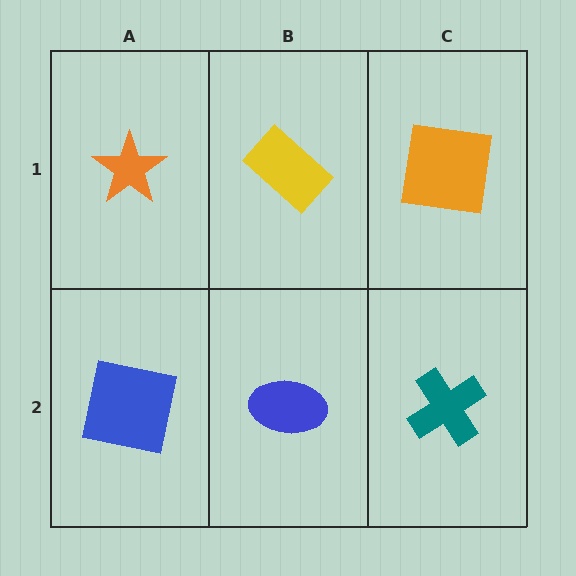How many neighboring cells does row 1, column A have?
2.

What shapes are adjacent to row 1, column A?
A blue square (row 2, column A), a yellow rectangle (row 1, column B).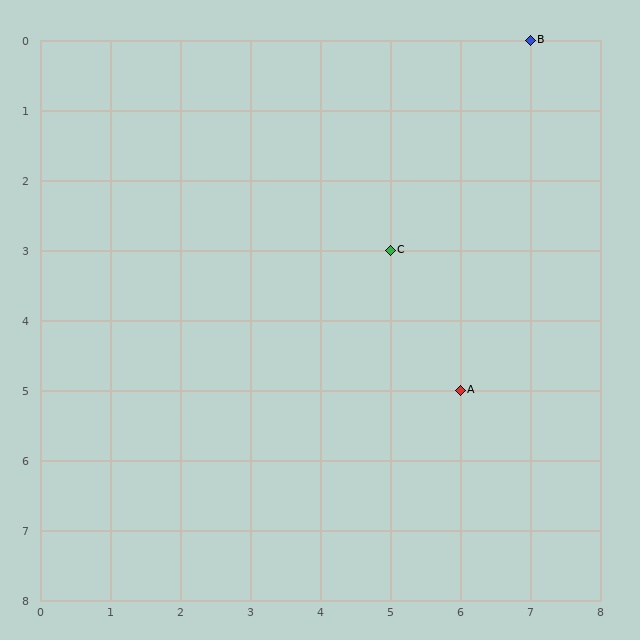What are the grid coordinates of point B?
Point B is at grid coordinates (7, 0).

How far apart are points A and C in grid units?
Points A and C are 1 column and 2 rows apart (about 2.2 grid units diagonally).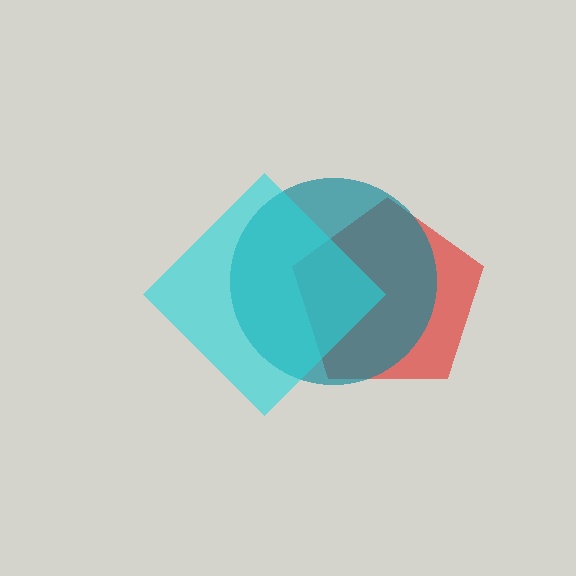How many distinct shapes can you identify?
There are 3 distinct shapes: a red pentagon, a teal circle, a cyan diamond.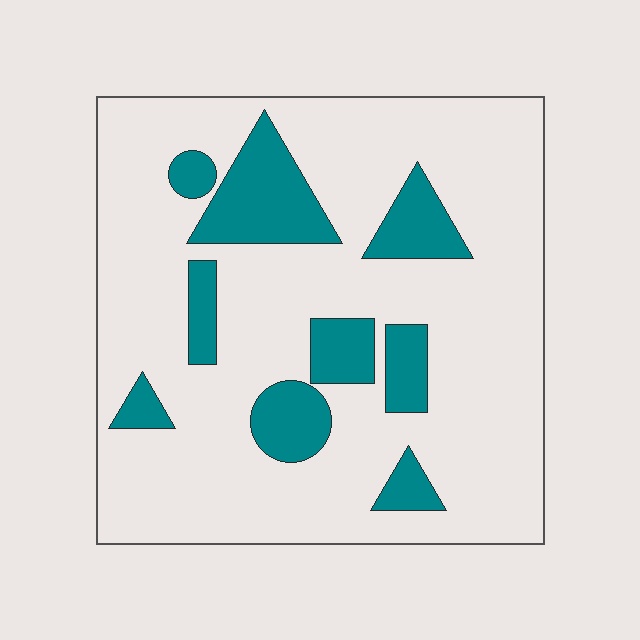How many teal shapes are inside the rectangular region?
9.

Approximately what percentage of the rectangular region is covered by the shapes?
Approximately 20%.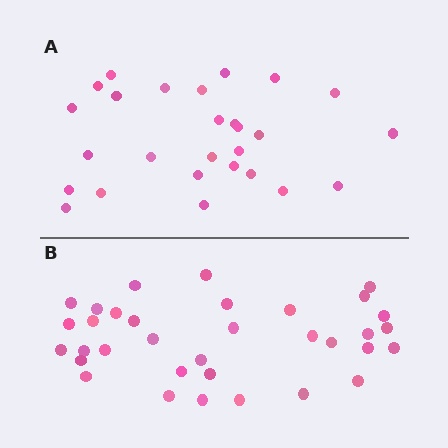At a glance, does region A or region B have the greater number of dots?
Region B (the bottom region) has more dots.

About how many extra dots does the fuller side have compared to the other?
Region B has roughly 8 or so more dots than region A.